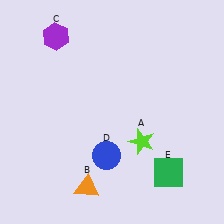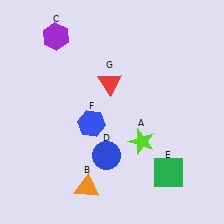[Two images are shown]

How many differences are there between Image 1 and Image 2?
There are 2 differences between the two images.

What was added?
A blue hexagon (F), a red triangle (G) were added in Image 2.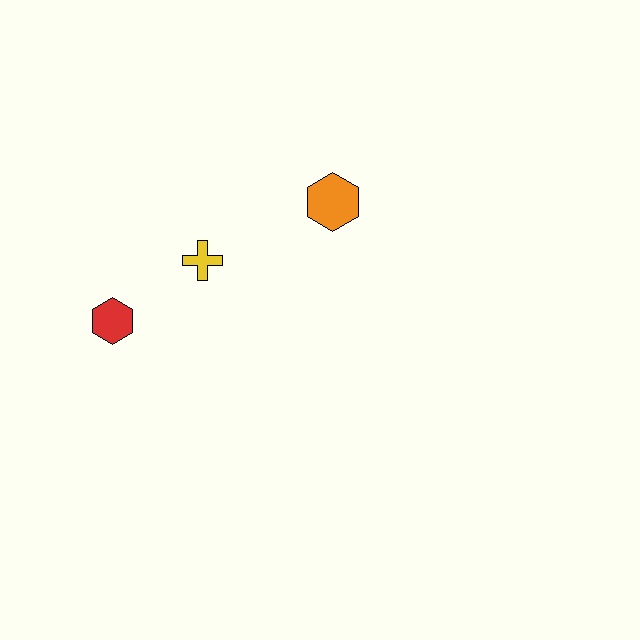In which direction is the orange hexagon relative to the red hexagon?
The orange hexagon is to the right of the red hexagon.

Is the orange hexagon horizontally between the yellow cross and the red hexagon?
No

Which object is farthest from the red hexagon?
The orange hexagon is farthest from the red hexagon.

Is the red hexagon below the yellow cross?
Yes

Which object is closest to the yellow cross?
The red hexagon is closest to the yellow cross.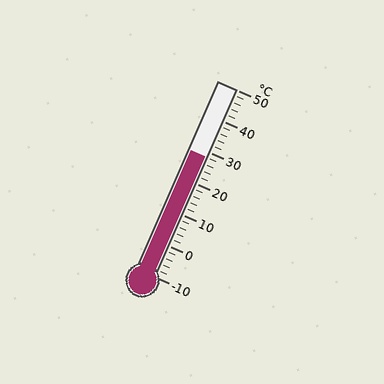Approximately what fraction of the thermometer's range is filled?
The thermometer is filled to approximately 65% of its range.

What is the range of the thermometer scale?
The thermometer scale ranges from -10°C to 50°C.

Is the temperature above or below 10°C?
The temperature is above 10°C.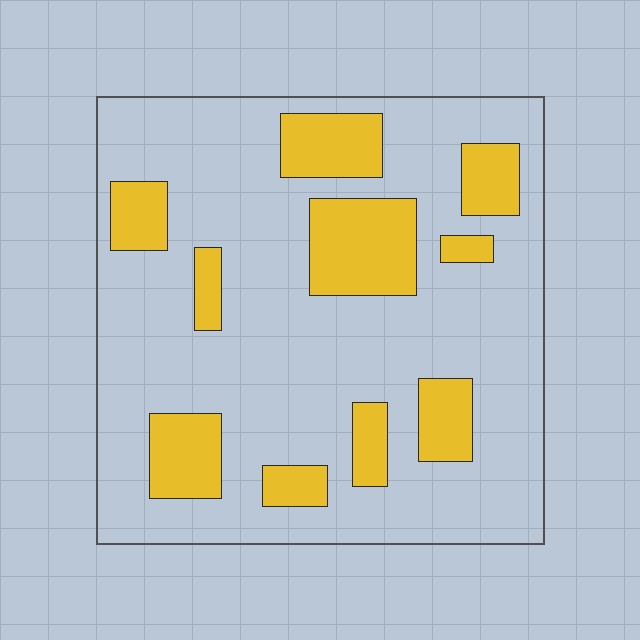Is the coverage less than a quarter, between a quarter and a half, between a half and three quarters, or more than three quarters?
Less than a quarter.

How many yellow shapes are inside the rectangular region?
10.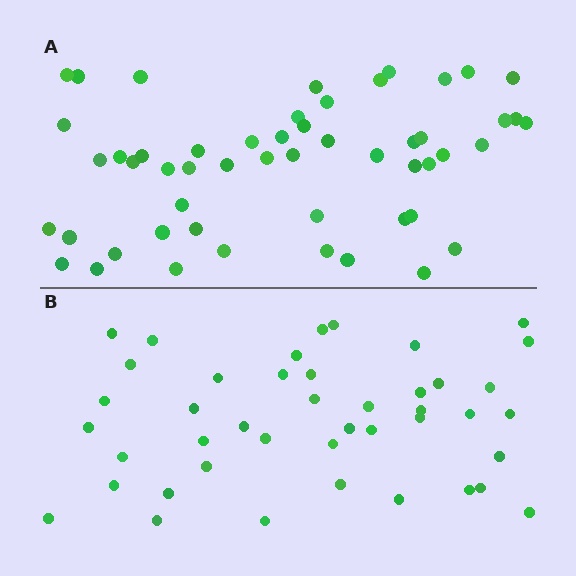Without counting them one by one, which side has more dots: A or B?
Region A (the top region) has more dots.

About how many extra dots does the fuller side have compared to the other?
Region A has roughly 10 or so more dots than region B.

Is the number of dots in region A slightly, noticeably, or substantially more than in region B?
Region A has only slightly more — the two regions are fairly close. The ratio is roughly 1.2 to 1.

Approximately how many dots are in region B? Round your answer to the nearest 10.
About 40 dots. (The exact count is 43, which rounds to 40.)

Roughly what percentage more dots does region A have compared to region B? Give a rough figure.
About 25% more.